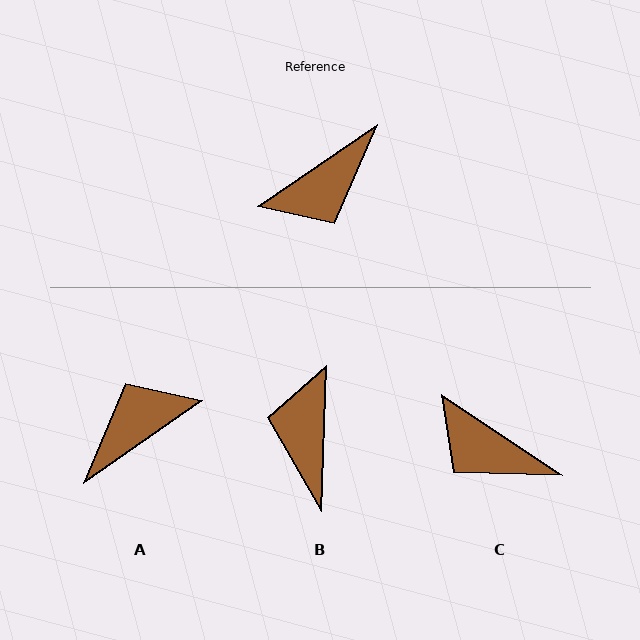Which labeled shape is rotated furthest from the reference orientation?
A, about 179 degrees away.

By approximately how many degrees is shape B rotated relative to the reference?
Approximately 127 degrees clockwise.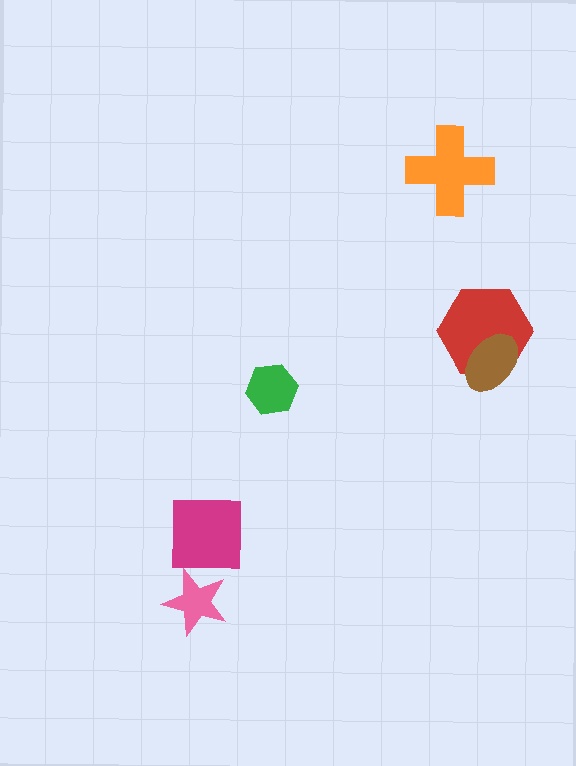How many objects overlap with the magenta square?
0 objects overlap with the magenta square.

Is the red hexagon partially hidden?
Yes, it is partially covered by another shape.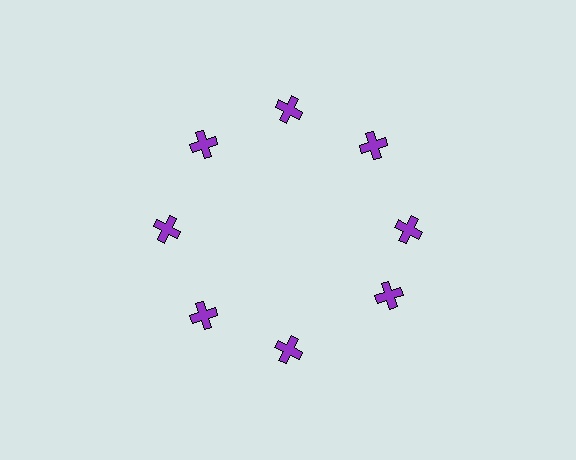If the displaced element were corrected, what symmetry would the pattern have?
It would have 8-fold rotational symmetry — the pattern would map onto itself every 45 degrees.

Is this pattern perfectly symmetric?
No. The 8 purple crosses are arranged in a ring, but one element near the 4 o'clock position is rotated out of alignment along the ring, breaking the 8-fold rotational symmetry.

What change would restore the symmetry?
The symmetry would be restored by rotating it back into even spacing with its neighbors so that all 8 crosses sit at equal angles and equal distance from the center.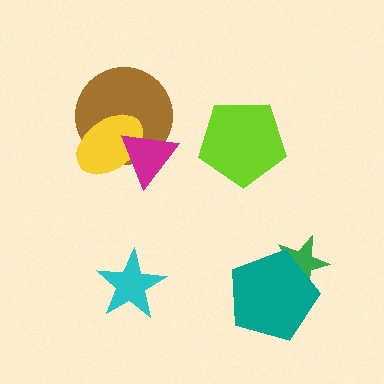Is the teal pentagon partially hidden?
No, no other shape covers it.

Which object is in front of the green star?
The teal pentagon is in front of the green star.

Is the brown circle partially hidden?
Yes, it is partially covered by another shape.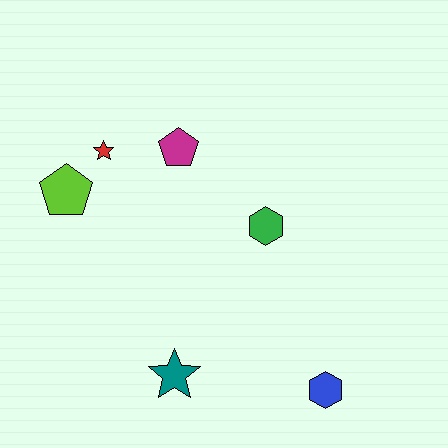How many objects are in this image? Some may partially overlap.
There are 6 objects.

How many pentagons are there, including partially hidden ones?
There are 2 pentagons.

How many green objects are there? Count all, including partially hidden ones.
There is 1 green object.